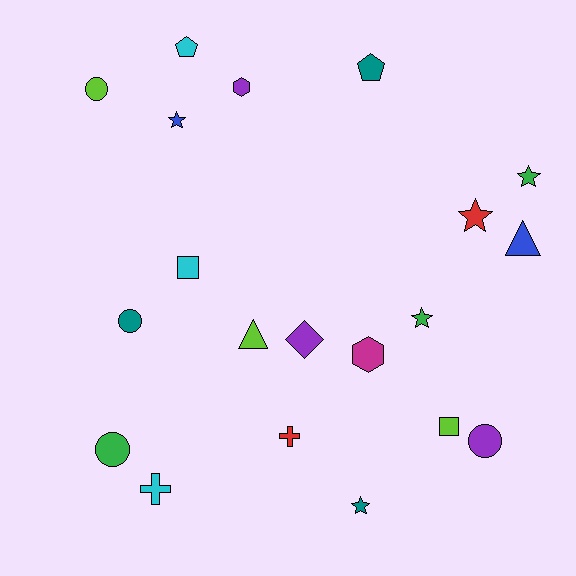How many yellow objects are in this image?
There are no yellow objects.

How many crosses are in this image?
There are 2 crosses.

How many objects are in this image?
There are 20 objects.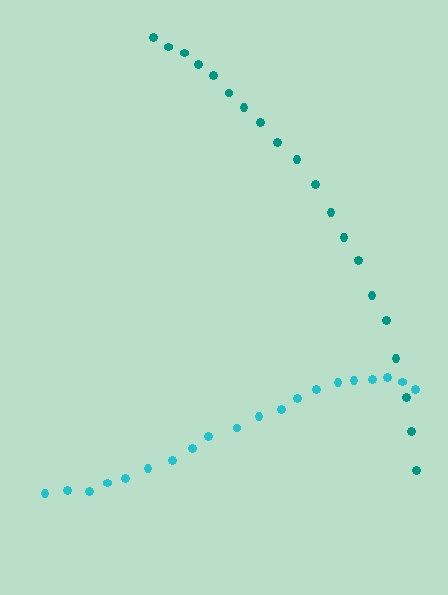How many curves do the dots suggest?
There are 2 distinct paths.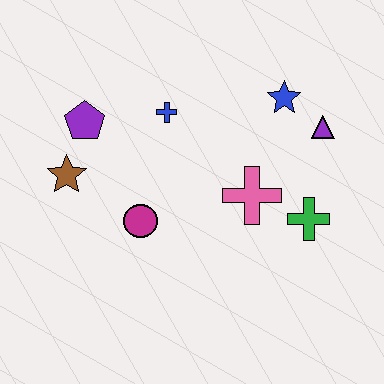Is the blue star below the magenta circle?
No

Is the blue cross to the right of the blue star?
No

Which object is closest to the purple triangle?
The blue star is closest to the purple triangle.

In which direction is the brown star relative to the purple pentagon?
The brown star is below the purple pentagon.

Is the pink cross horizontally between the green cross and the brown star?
Yes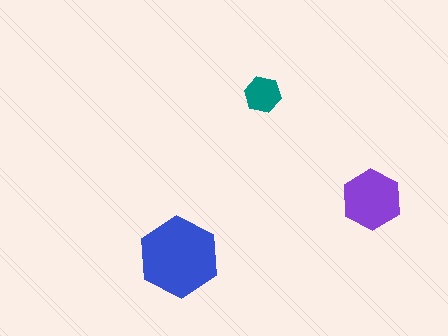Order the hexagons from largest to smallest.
the blue one, the purple one, the teal one.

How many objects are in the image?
There are 3 objects in the image.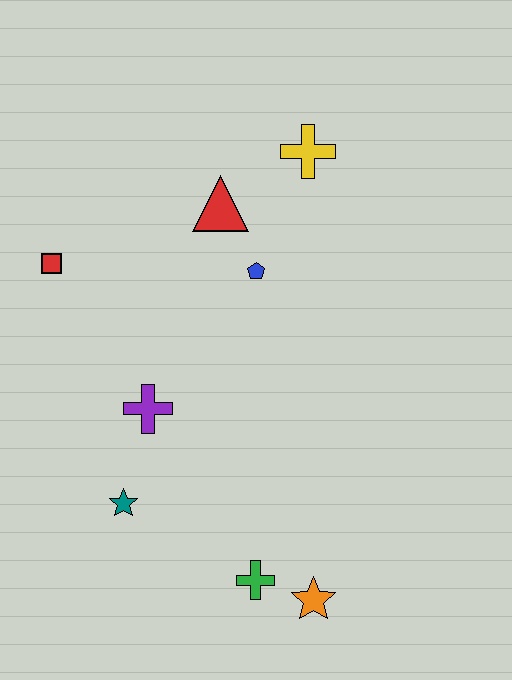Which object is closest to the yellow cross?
The red triangle is closest to the yellow cross.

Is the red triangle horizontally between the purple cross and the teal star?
No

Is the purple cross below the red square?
Yes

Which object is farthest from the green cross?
The yellow cross is farthest from the green cross.